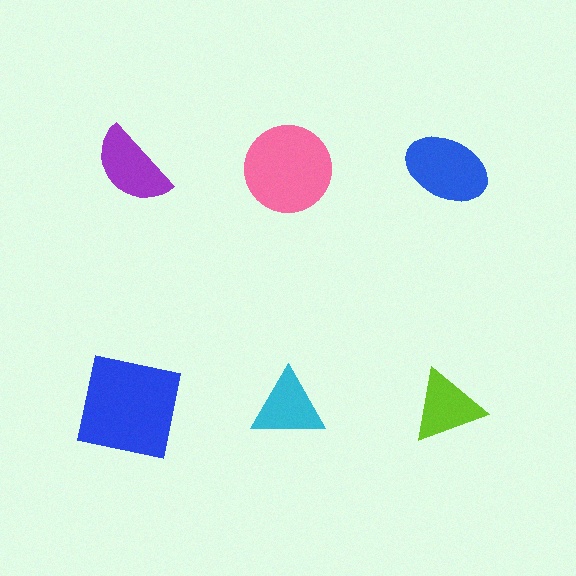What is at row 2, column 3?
A lime triangle.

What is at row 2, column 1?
A blue square.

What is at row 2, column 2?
A cyan triangle.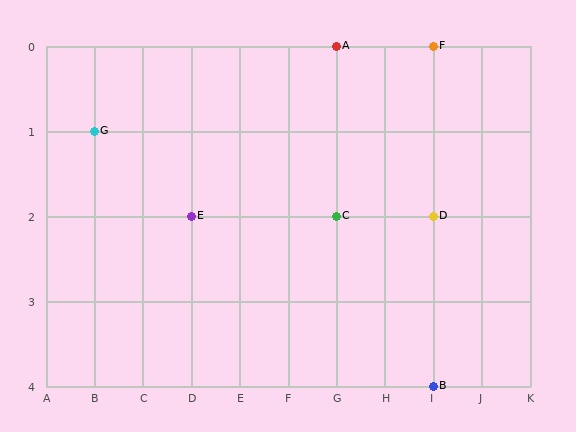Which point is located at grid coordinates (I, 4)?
Point B is at (I, 4).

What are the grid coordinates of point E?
Point E is at grid coordinates (D, 2).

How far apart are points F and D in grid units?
Points F and D are 2 rows apart.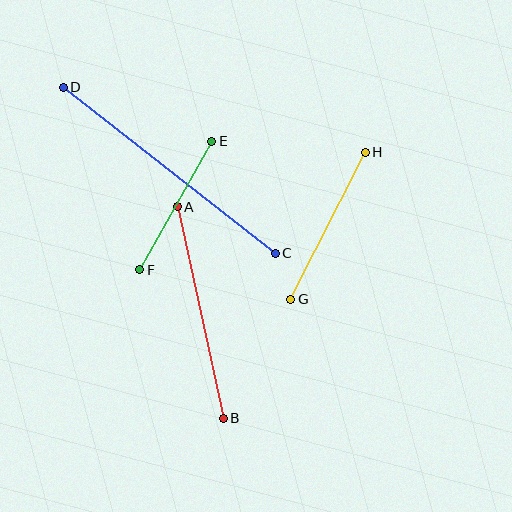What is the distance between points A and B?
The distance is approximately 216 pixels.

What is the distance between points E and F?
The distance is approximately 147 pixels.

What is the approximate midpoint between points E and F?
The midpoint is at approximately (176, 205) pixels.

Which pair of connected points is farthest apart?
Points C and D are farthest apart.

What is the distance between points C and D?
The distance is approximately 270 pixels.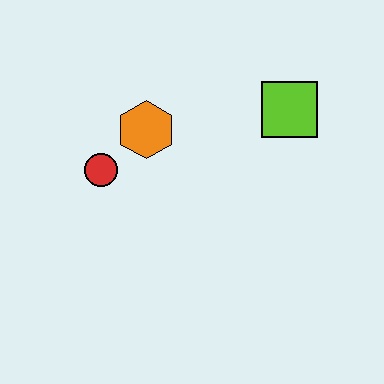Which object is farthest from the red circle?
The lime square is farthest from the red circle.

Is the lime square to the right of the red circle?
Yes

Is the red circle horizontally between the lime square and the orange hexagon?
No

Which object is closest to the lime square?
The orange hexagon is closest to the lime square.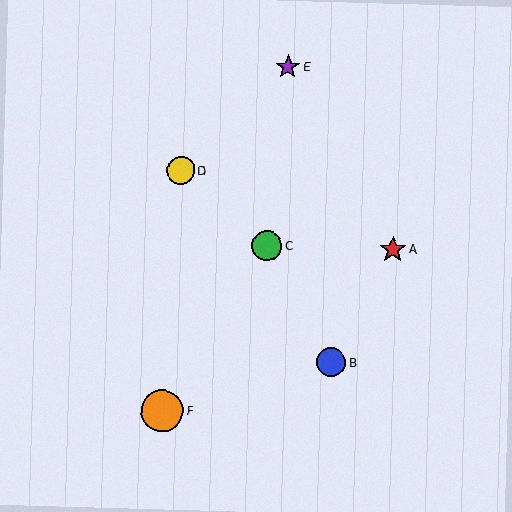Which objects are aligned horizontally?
Objects A, C are aligned horizontally.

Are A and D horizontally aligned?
No, A is at y≈249 and D is at y≈170.